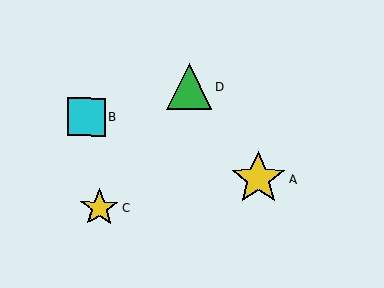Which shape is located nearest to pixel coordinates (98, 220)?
The yellow star (labeled C) at (99, 208) is nearest to that location.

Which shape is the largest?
The yellow star (labeled A) is the largest.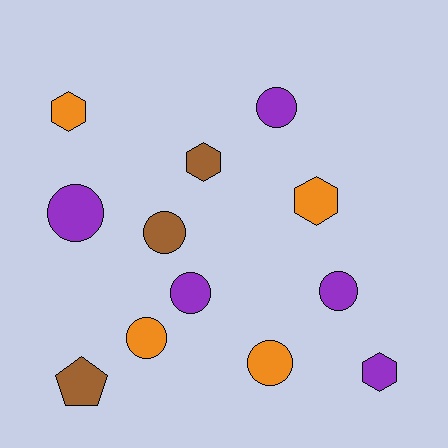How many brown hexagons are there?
There is 1 brown hexagon.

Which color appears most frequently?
Purple, with 5 objects.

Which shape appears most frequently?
Circle, with 7 objects.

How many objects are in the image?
There are 12 objects.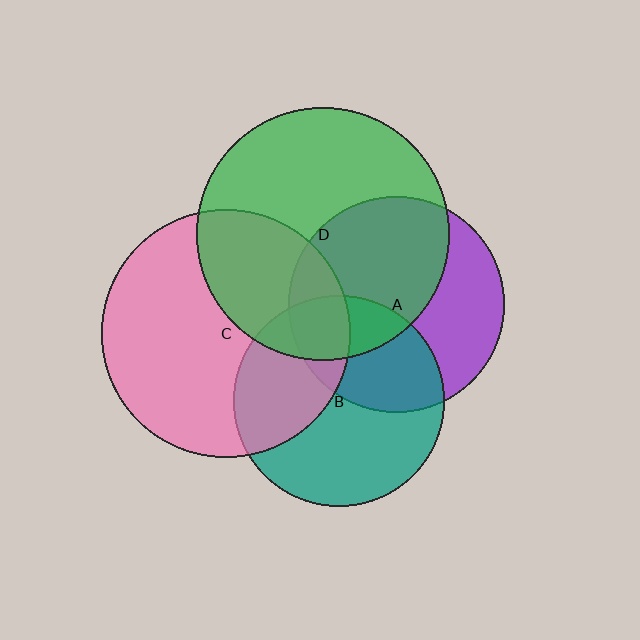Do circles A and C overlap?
Yes.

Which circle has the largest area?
Circle D (green).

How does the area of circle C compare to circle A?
Approximately 1.3 times.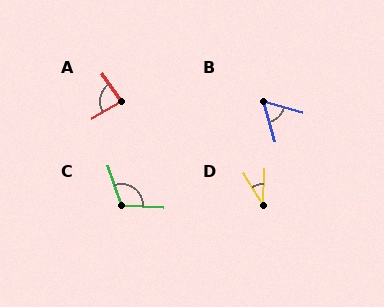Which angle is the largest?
C, at approximately 112 degrees.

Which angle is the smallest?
D, at approximately 33 degrees.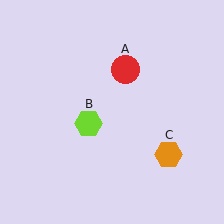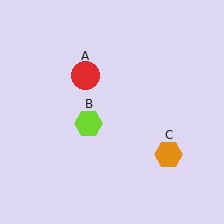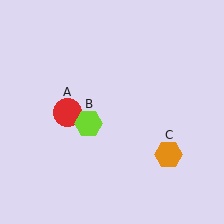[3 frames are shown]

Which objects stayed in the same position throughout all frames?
Lime hexagon (object B) and orange hexagon (object C) remained stationary.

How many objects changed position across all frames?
1 object changed position: red circle (object A).